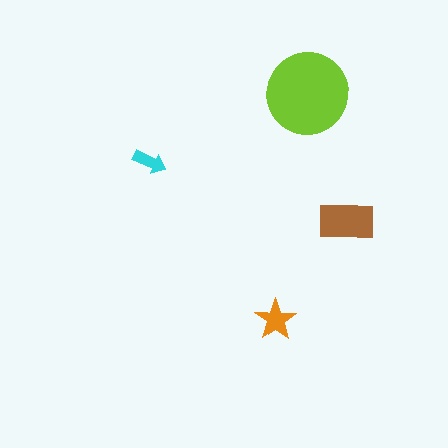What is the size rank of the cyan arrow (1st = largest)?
4th.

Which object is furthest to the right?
The brown rectangle is rightmost.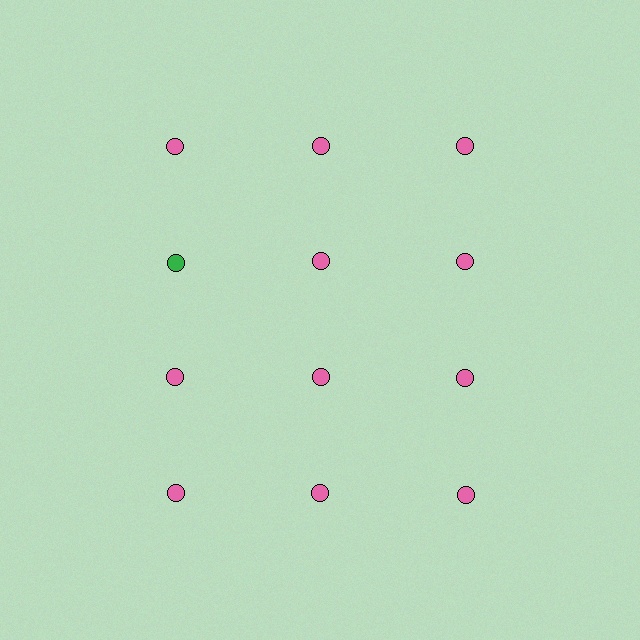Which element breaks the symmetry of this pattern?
The green circle in the second row, leftmost column breaks the symmetry. All other shapes are pink circles.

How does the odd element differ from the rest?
It has a different color: green instead of pink.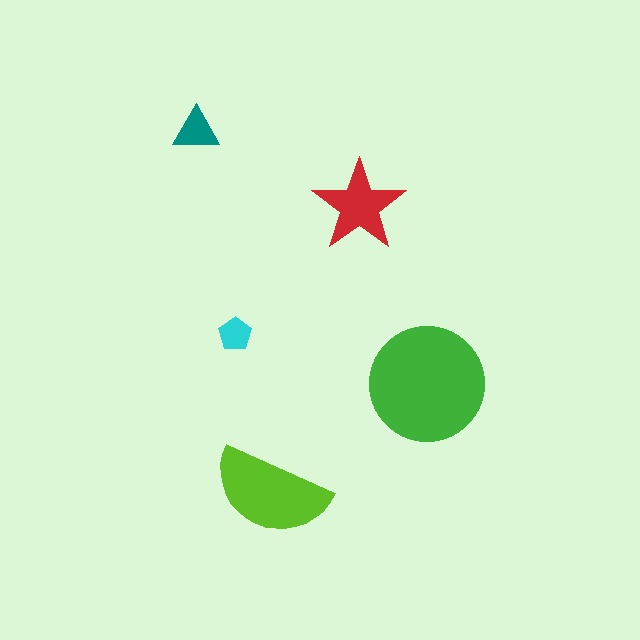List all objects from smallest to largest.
The cyan pentagon, the teal triangle, the red star, the lime semicircle, the green circle.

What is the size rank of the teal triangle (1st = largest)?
4th.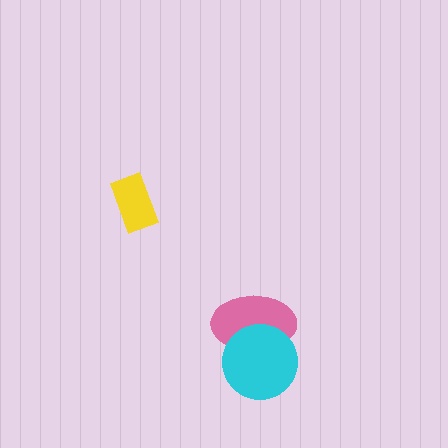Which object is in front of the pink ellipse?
The cyan circle is in front of the pink ellipse.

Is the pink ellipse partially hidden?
Yes, it is partially covered by another shape.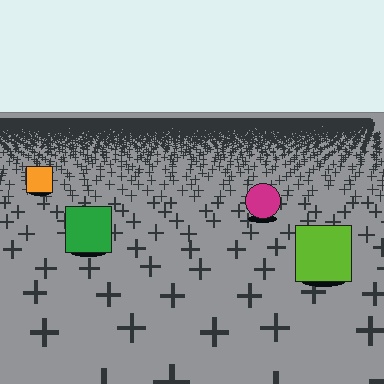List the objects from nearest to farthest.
From nearest to farthest: the lime square, the green square, the magenta circle, the orange square.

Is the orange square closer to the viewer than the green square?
No. The green square is closer — you can tell from the texture gradient: the ground texture is coarser near it.